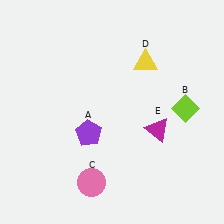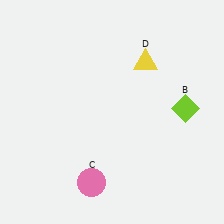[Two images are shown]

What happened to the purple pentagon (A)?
The purple pentagon (A) was removed in Image 2. It was in the bottom-left area of Image 1.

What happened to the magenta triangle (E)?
The magenta triangle (E) was removed in Image 2. It was in the bottom-right area of Image 1.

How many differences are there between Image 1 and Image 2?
There are 2 differences between the two images.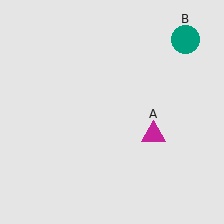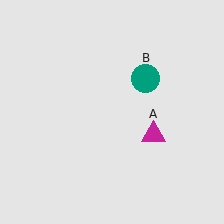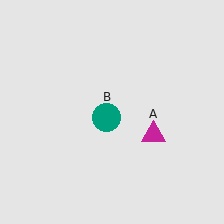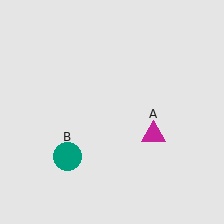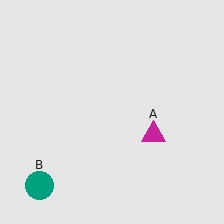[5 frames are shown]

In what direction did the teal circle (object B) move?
The teal circle (object B) moved down and to the left.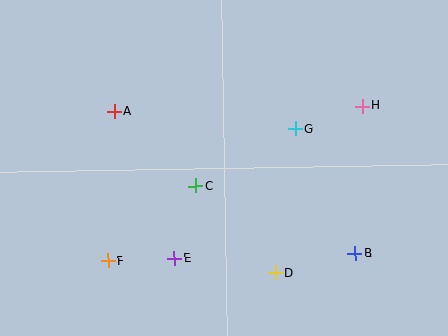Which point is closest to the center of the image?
Point C at (196, 186) is closest to the center.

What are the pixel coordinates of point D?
Point D is at (275, 273).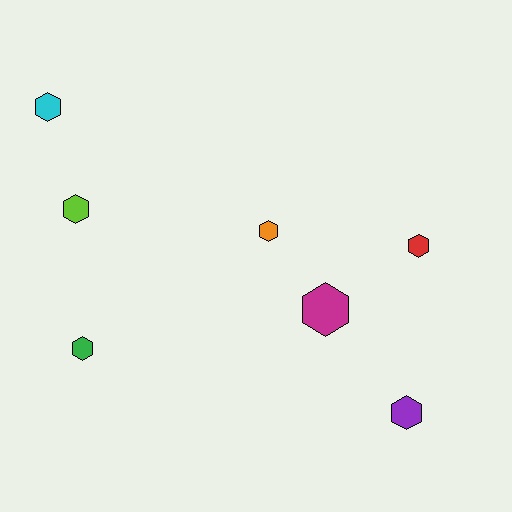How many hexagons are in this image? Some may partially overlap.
There are 7 hexagons.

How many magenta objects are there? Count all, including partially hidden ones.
There is 1 magenta object.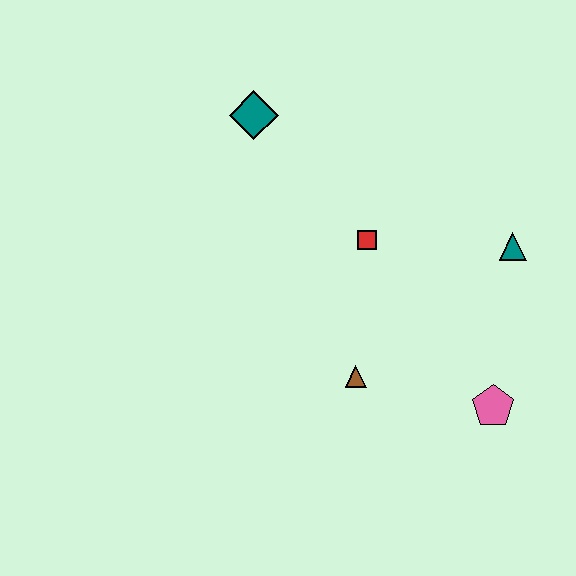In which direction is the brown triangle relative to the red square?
The brown triangle is below the red square.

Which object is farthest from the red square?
The pink pentagon is farthest from the red square.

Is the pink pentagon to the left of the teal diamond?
No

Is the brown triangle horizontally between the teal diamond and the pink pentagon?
Yes